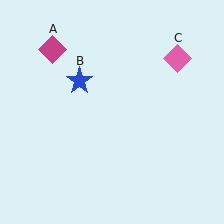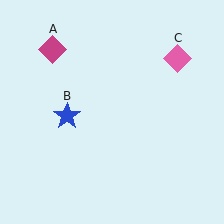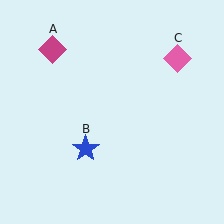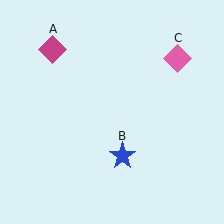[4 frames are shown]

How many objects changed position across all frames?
1 object changed position: blue star (object B).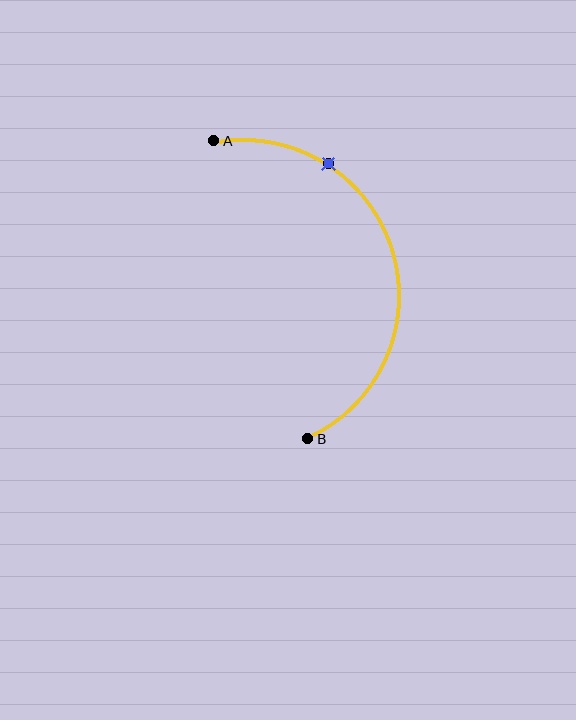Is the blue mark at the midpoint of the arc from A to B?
No. The blue mark lies on the arc but is closer to endpoint A. The arc midpoint would be at the point on the curve equidistant along the arc from both A and B.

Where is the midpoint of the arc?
The arc midpoint is the point on the curve farthest from the straight line joining A and B. It sits to the right of that line.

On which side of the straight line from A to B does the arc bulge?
The arc bulges to the right of the straight line connecting A and B.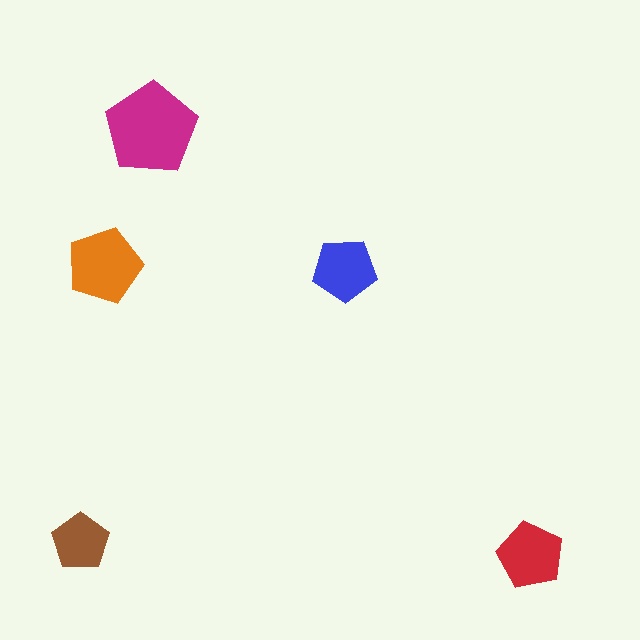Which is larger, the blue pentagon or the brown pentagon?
The blue one.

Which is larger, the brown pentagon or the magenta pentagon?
The magenta one.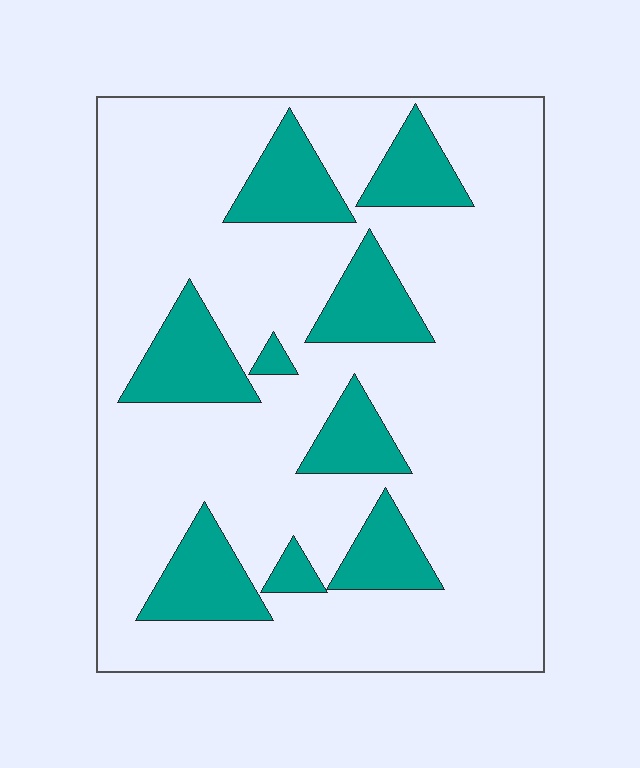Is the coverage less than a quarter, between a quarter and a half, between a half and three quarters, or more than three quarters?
Less than a quarter.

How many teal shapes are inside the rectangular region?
9.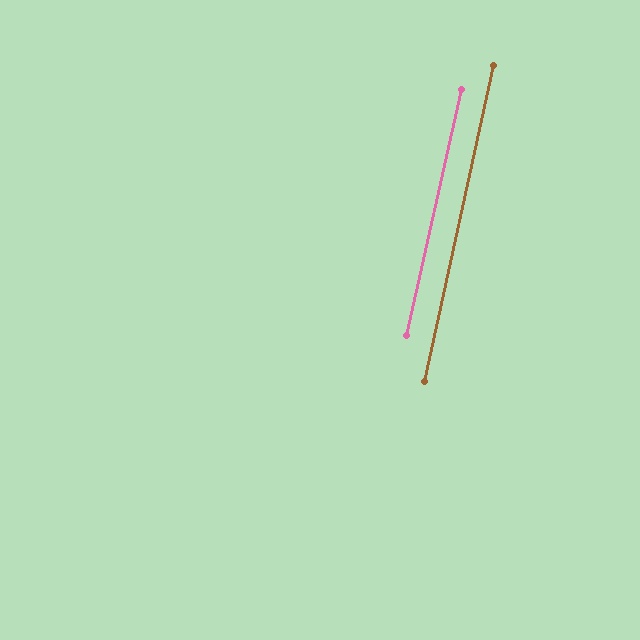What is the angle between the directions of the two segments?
Approximately 0 degrees.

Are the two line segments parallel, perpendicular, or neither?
Parallel — their directions differ by only 0.2°.